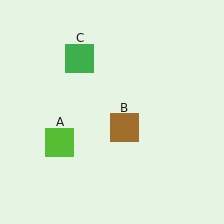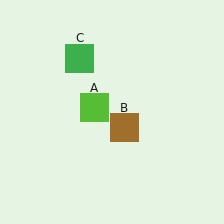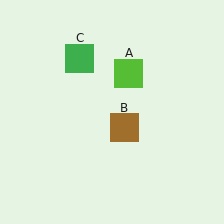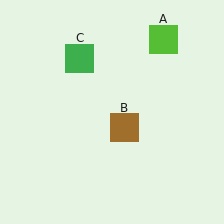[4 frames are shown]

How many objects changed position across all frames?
1 object changed position: lime square (object A).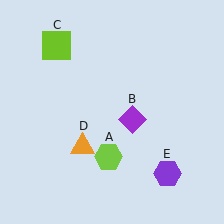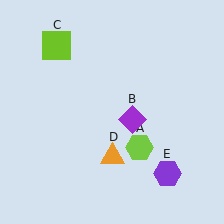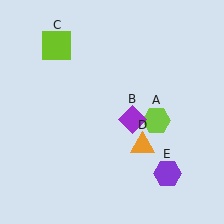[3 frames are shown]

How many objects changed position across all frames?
2 objects changed position: lime hexagon (object A), orange triangle (object D).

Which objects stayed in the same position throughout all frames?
Purple diamond (object B) and lime square (object C) and purple hexagon (object E) remained stationary.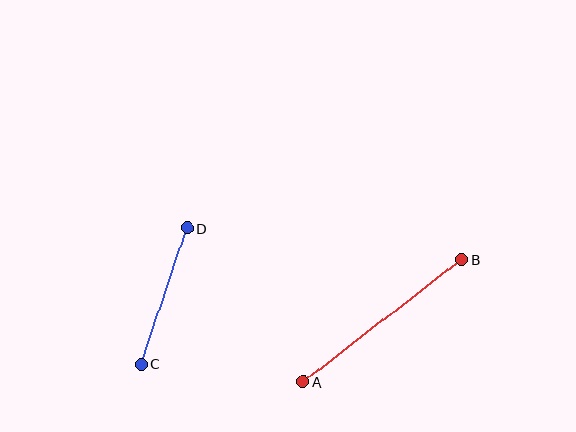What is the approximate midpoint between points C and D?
The midpoint is at approximately (164, 296) pixels.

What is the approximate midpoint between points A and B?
The midpoint is at approximately (383, 321) pixels.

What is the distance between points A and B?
The distance is approximately 201 pixels.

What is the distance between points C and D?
The distance is approximately 144 pixels.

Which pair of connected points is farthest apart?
Points A and B are farthest apart.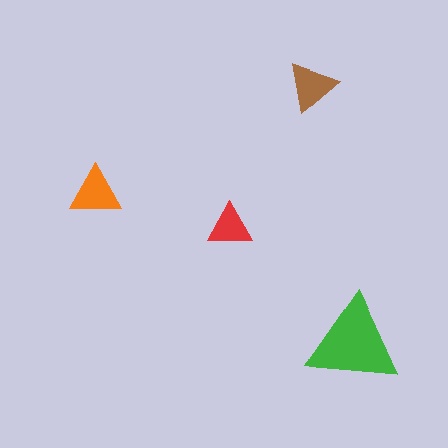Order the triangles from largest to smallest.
the green one, the orange one, the brown one, the red one.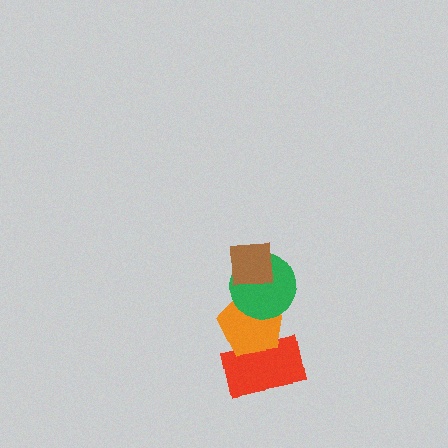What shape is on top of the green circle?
The brown square is on top of the green circle.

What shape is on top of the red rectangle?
The orange pentagon is on top of the red rectangle.